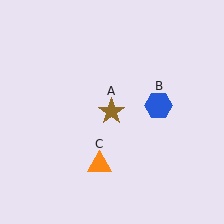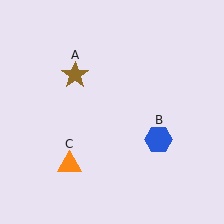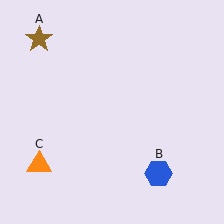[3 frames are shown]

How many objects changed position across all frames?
3 objects changed position: brown star (object A), blue hexagon (object B), orange triangle (object C).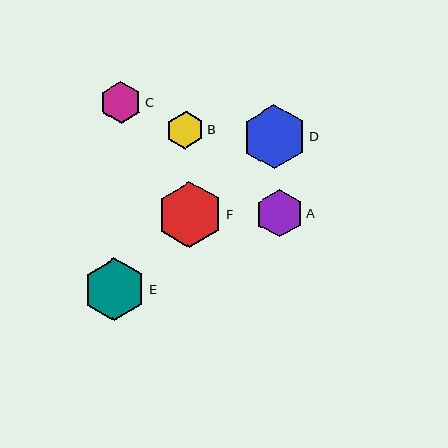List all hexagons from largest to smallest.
From largest to smallest: F, D, E, A, C, B.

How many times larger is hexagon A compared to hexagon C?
Hexagon A is approximately 1.1 times the size of hexagon C.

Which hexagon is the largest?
Hexagon F is the largest with a size of approximately 66 pixels.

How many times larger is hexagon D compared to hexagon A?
Hexagon D is approximately 1.3 times the size of hexagon A.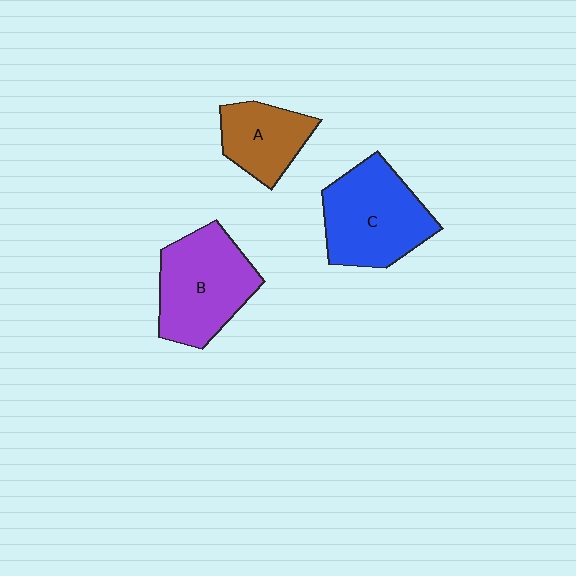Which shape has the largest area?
Shape C (blue).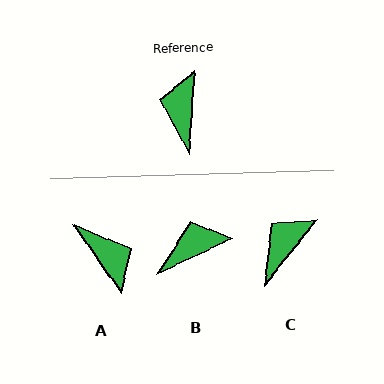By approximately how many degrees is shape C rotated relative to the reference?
Approximately 35 degrees clockwise.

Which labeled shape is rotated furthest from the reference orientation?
A, about 141 degrees away.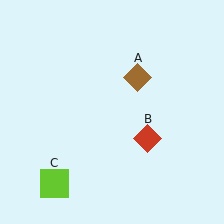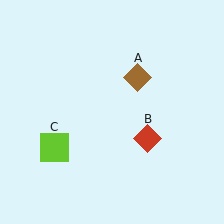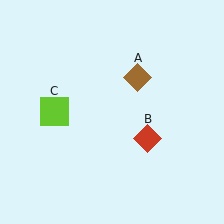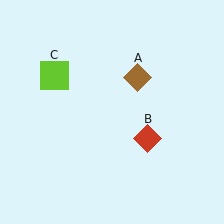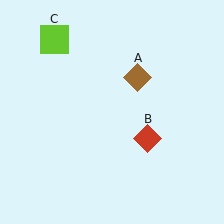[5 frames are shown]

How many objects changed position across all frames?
1 object changed position: lime square (object C).